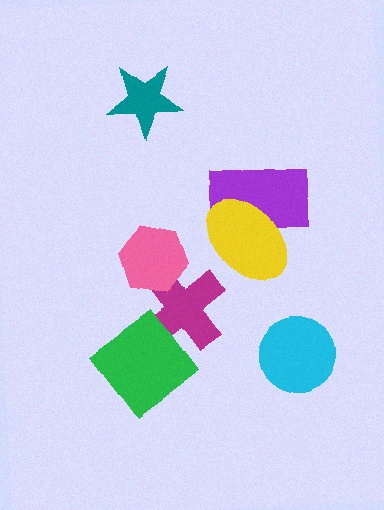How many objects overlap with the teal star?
0 objects overlap with the teal star.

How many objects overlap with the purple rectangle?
1 object overlaps with the purple rectangle.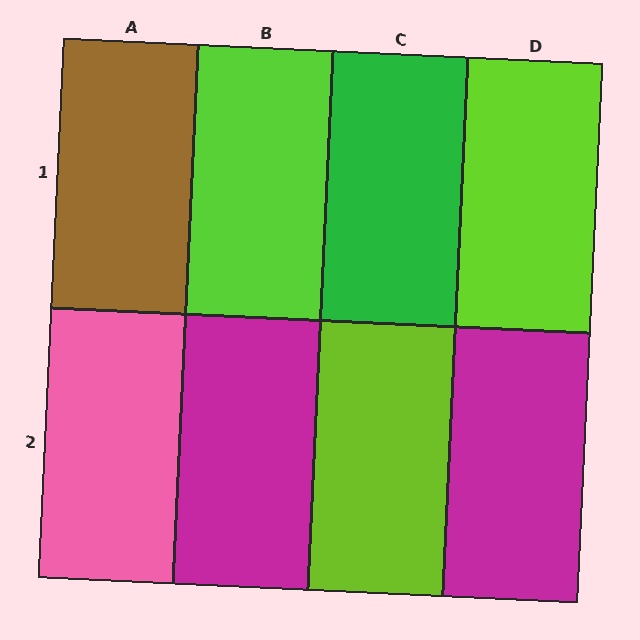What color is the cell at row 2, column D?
Magenta.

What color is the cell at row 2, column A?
Pink.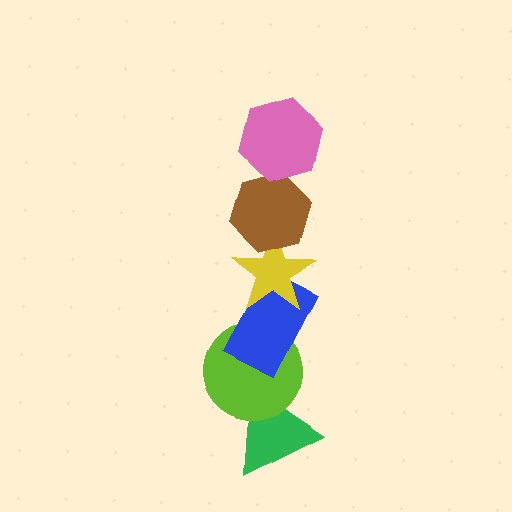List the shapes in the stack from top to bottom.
From top to bottom: the pink hexagon, the brown hexagon, the yellow star, the blue rectangle, the lime circle, the green triangle.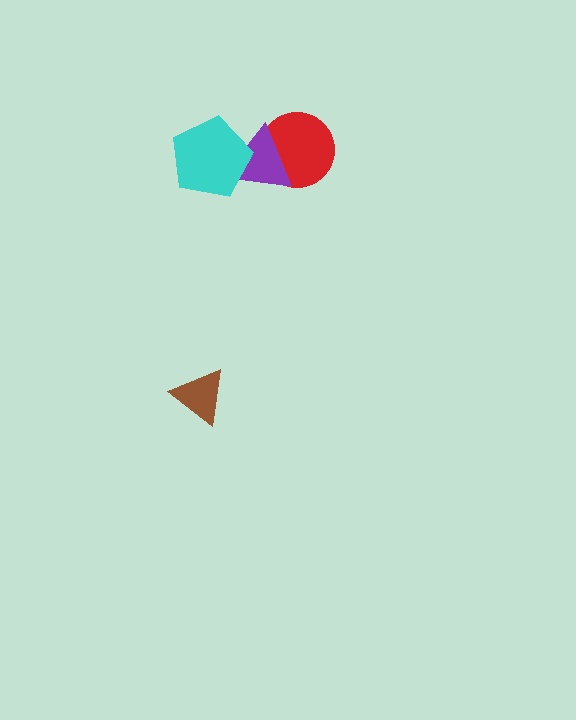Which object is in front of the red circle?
The purple triangle is in front of the red circle.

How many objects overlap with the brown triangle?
0 objects overlap with the brown triangle.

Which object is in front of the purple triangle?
The cyan pentagon is in front of the purple triangle.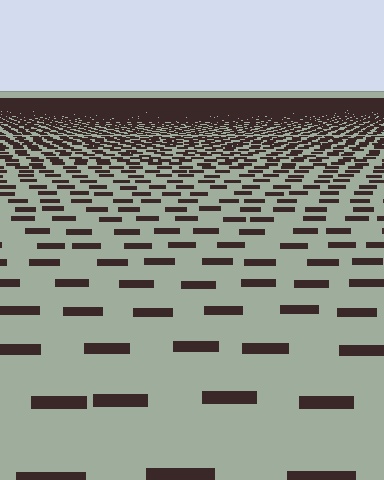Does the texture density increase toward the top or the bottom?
Density increases toward the top.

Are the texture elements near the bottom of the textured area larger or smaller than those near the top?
Larger. Near the bottom, elements are closer to the viewer and appear at a bigger on-screen size.